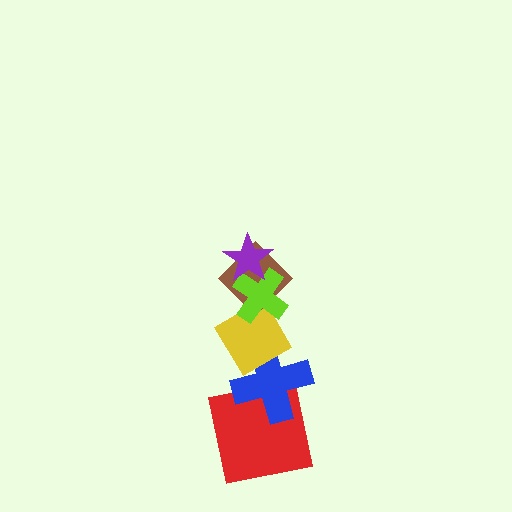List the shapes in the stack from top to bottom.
From top to bottom: the purple star, the lime cross, the brown diamond, the yellow diamond, the blue cross, the red square.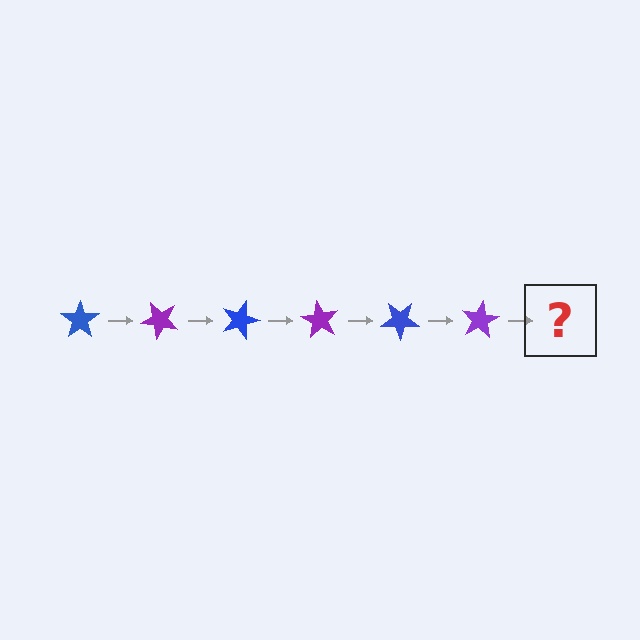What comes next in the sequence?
The next element should be a blue star, rotated 270 degrees from the start.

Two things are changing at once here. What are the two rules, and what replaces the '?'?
The two rules are that it rotates 45 degrees each step and the color cycles through blue and purple. The '?' should be a blue star, rotated 270 degrees from the start.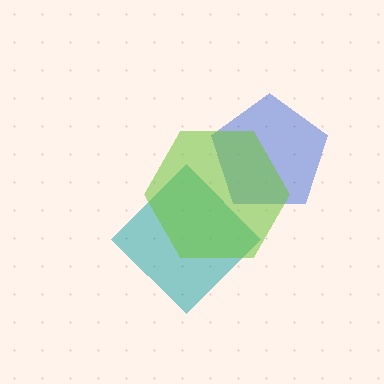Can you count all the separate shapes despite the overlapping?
Yes, there are 3 separate shapes.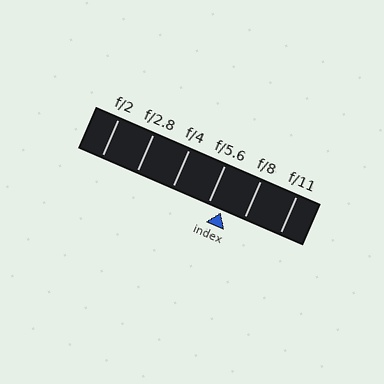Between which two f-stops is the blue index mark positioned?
The index mark is between f/5.6 and f/8.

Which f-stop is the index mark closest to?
The index mark is closest to f/5.6.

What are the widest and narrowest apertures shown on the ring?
The widest aperture shown is f/2 and the narrowest is f/11.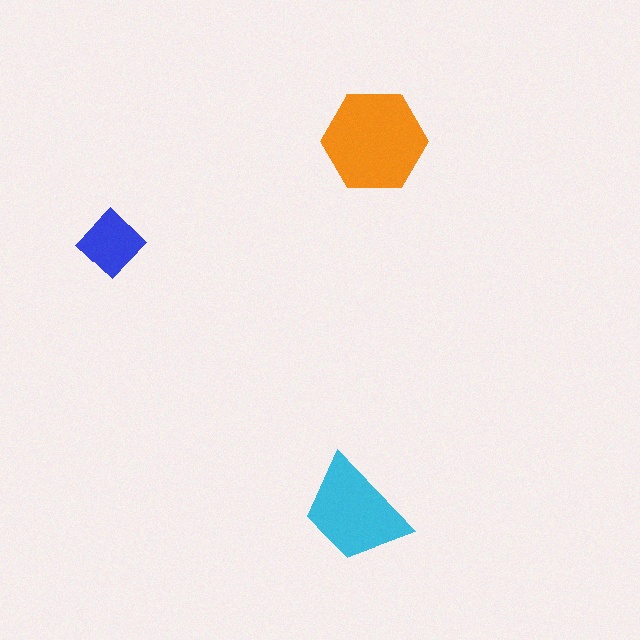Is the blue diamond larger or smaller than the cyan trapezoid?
Smaller.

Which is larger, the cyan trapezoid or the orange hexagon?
The orange hexagon.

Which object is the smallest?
The blue diamond.